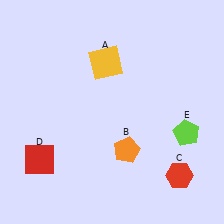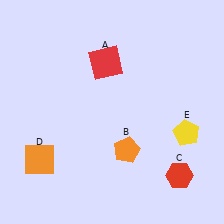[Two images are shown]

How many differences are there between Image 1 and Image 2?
There are 3 differences between the two images.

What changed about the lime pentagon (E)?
In Image 1, E is lime. In Image 2, it changed to yellow.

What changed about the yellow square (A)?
In Image 1, A is yellow. In Image 2, it changed to red.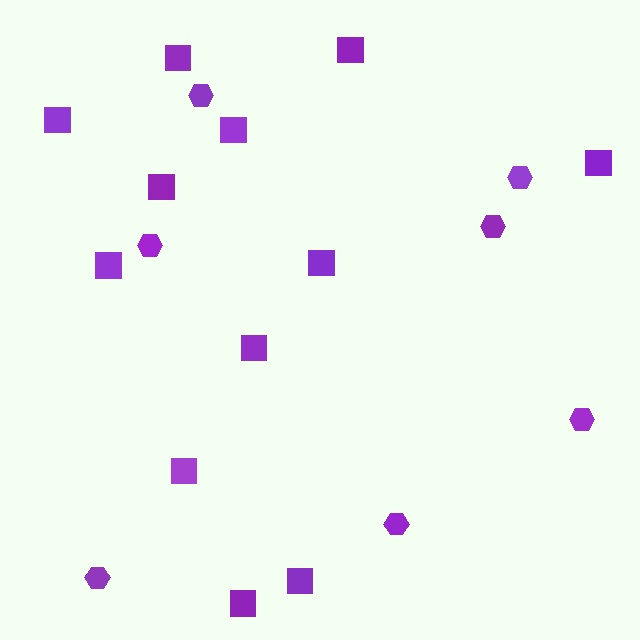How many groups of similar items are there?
There are 2 groups: one group of hexagons (7) and one group of squares (12).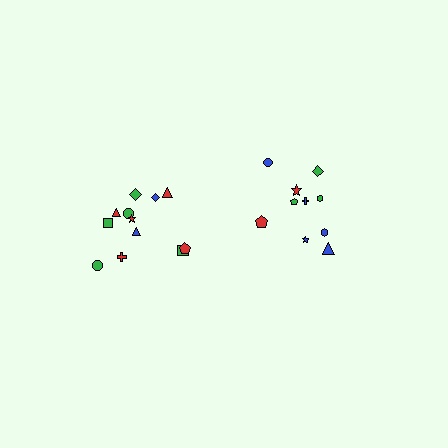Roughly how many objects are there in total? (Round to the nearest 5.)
Roughly 20 objects in total.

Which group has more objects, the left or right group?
The left group.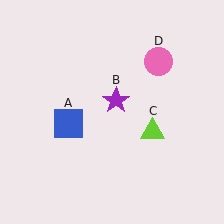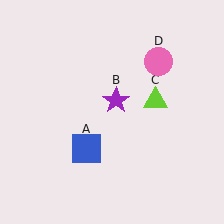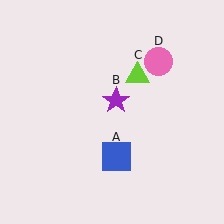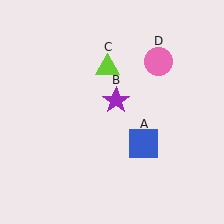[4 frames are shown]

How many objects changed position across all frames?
2 objects changed position: blue square (object A), lime triangle (object C).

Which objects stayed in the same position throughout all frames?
Purple star (object B) and pink circle (object D) remained stationary.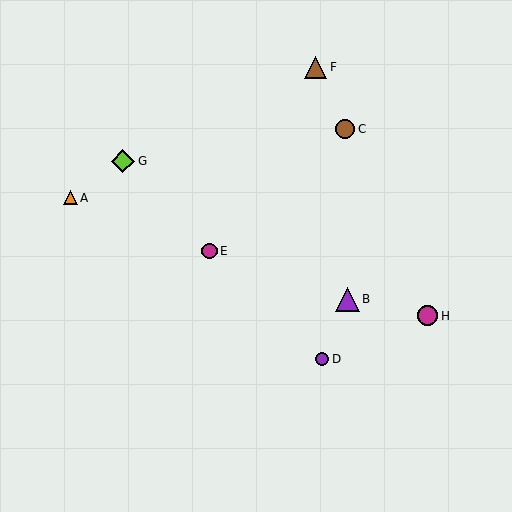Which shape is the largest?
The purple triangle (labeled B) is the largest.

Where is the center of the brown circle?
The center of the brown circle is at (345, 129).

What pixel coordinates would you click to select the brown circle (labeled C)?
Click at (345, 129) to select the brown circle C.